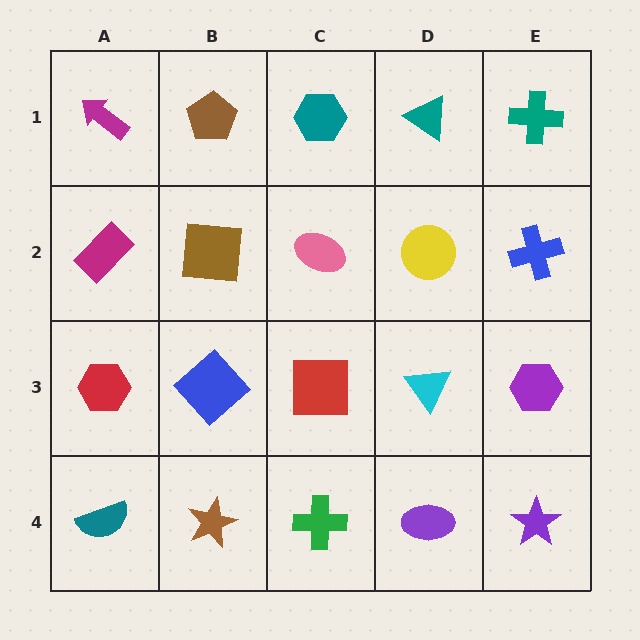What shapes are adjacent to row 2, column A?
A magenta arrow (row 1, column A), a red hexagon (row 3, column A), a brown square (row 2, column B).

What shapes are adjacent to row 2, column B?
A brown pentagon (row 1, column B), a blue diamond (row 3, column B), a magenta rectangle (row 2, column A), a pink ellipse (row 2, column C).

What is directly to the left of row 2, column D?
A pink ellipse.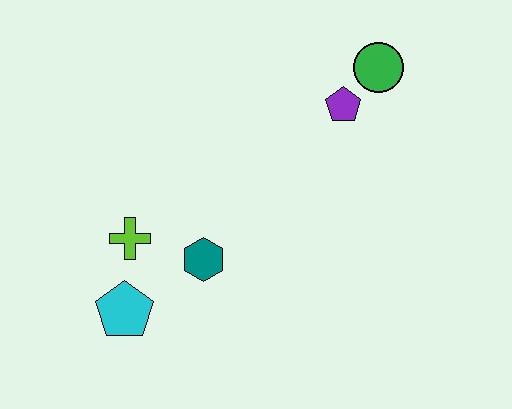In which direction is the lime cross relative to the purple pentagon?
The lime cross is to the left of the purple pentagon.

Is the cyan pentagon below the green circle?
Yes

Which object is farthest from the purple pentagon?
The cyan pentagon is farthest from the purple pentagon.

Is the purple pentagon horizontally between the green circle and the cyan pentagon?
Yes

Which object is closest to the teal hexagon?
The lime cross is closest to the teal hexagon.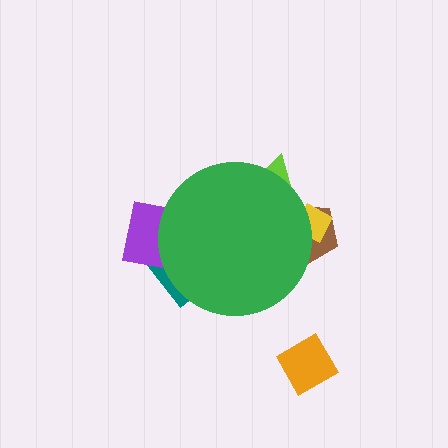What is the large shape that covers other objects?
A green circle.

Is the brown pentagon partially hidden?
Yes, the brown pentagon is partially hidden behind the green circle.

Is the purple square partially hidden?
Yes, the purple square is partially hidden behind the green circle.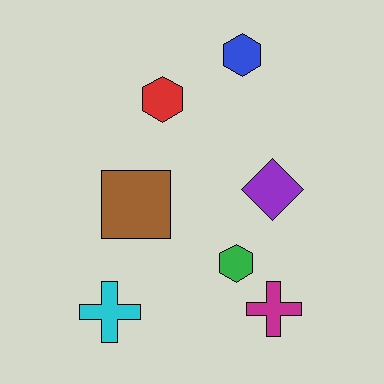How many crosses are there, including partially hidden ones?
There are 2 crosses.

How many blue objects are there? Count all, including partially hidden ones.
There is 1 blue object.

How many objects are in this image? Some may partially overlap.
There are 7 objects.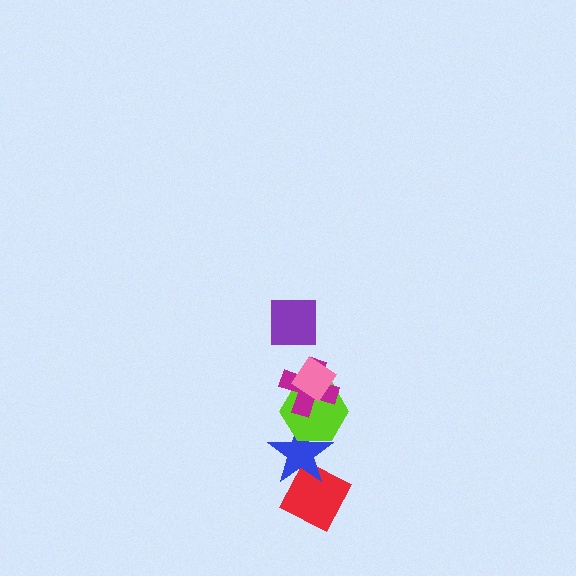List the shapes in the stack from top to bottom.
From top to bottom: the purple square, the pink diamond, the magenta cross, the lime hexagon, the blue star, the red diamond.